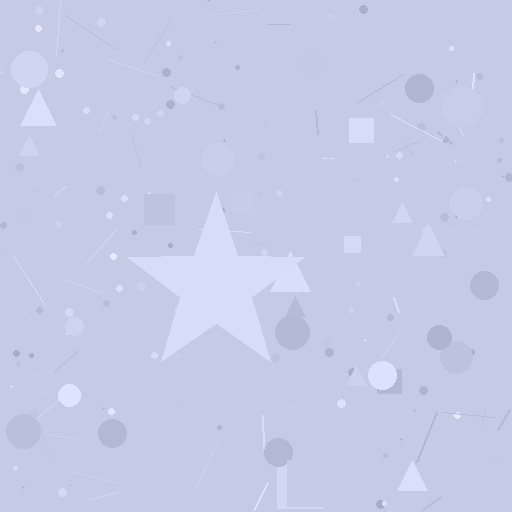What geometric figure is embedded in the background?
A star is embedded in the background.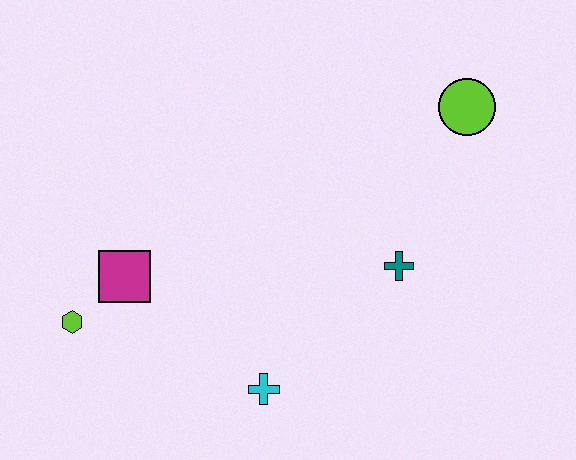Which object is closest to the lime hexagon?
The magenta square is closest to the lime hexagon.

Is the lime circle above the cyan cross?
Yes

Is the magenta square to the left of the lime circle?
Yes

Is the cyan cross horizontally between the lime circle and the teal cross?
No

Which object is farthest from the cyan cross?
The lime circle is farthest from the cyan cross.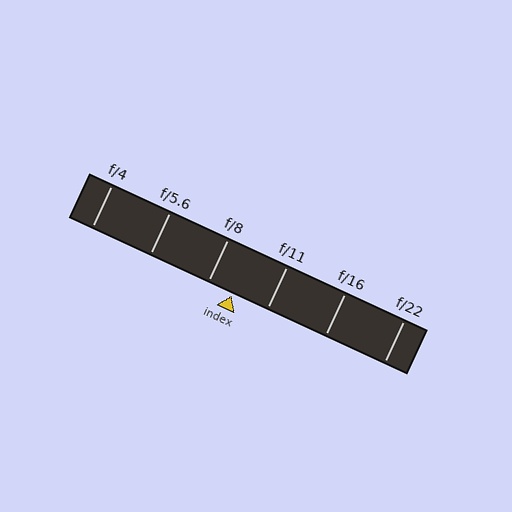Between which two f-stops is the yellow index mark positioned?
The index mark is between f/8 and f/11.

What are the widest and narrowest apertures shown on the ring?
The widest aperture shown is f/4 and the narrowest is f/22.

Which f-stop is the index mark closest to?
The index mark is closest to f/8.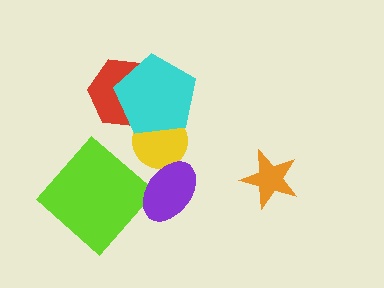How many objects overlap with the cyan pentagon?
2 objects overlap with the cyan pentagon.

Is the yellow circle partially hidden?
Yes, it is partially covered by another shape.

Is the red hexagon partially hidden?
Yes, it is partially covered by another shape.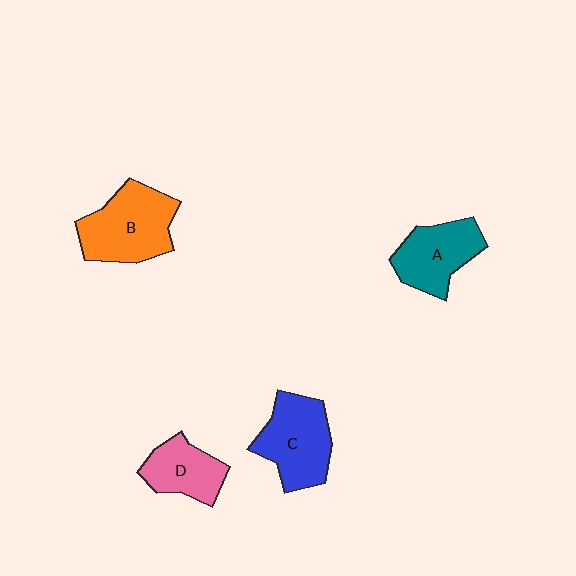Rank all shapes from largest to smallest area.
From largest to smallest: B (orange), C (blue), A (teal), D (pink).